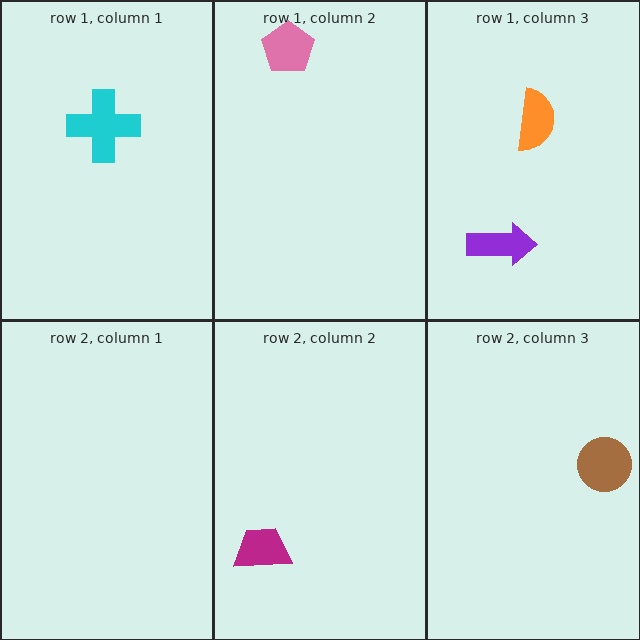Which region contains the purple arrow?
The row 1, column 3 region.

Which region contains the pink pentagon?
The row 1, column 2 region.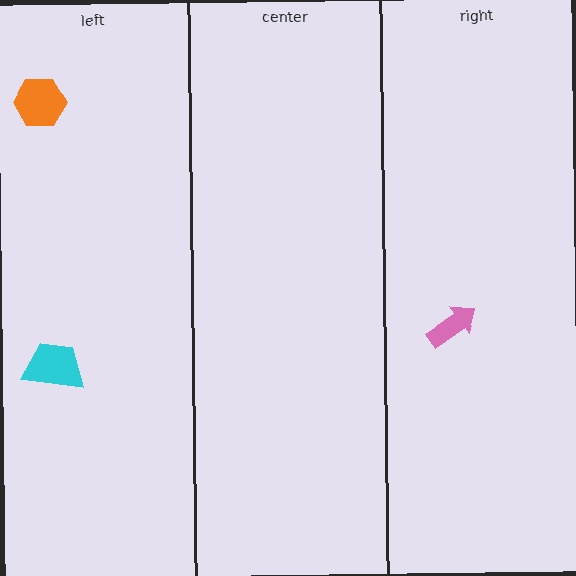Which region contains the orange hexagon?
The left region.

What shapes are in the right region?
The pink arrow.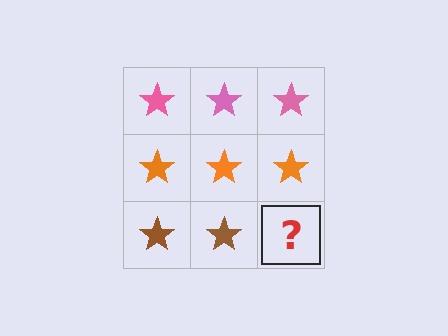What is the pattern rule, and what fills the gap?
The rule is that each row has a consistent color. The gap should be filled with a brown star.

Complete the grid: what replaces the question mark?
The question mark should be replaced with a brown star.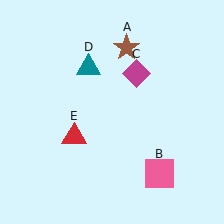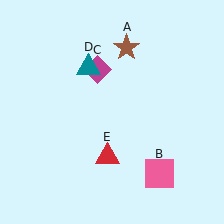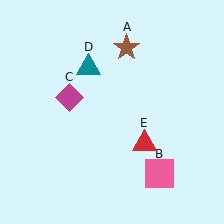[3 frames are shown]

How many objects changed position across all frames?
2 objects changed position: magenta diamond (object C), red triangle (object E).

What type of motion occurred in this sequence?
The magenta diamond (object C), red triangle (object E) rotated counterclockwise around the center of the scene.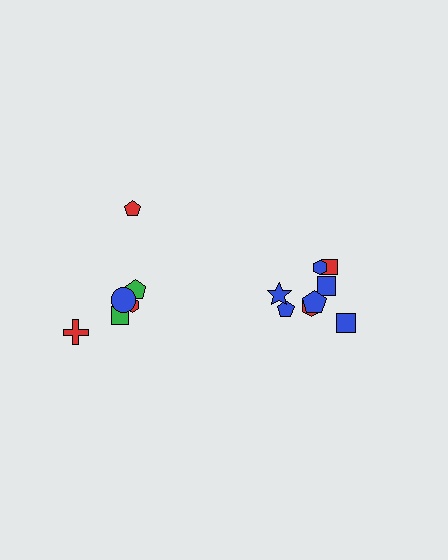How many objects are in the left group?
There are 6 objects.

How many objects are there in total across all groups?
There are 14 objects.